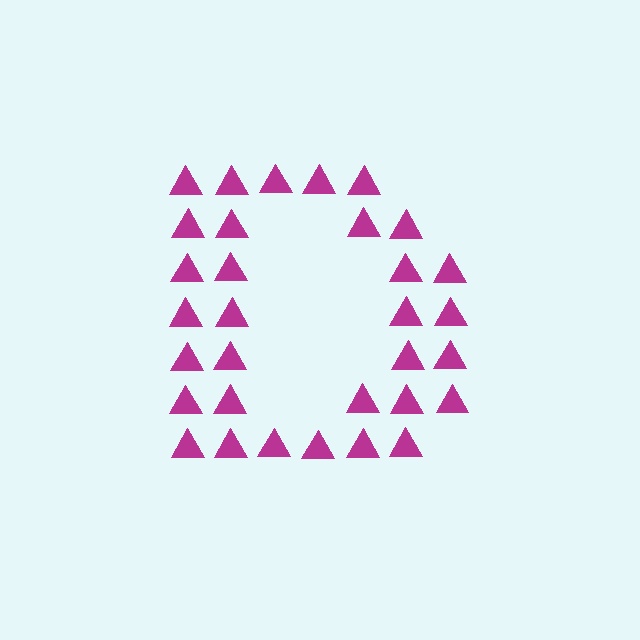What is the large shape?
The large shape is the letter D.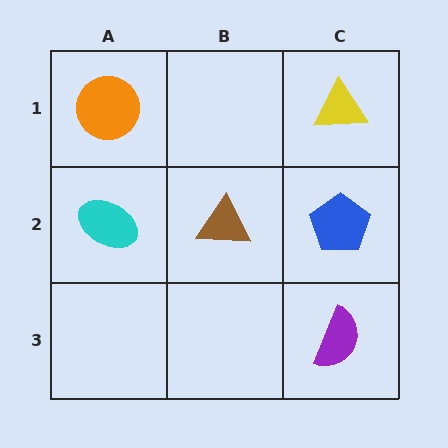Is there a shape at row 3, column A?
No, that cell is empty.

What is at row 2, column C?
A blue pentagon.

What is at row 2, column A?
A cyan ellipse.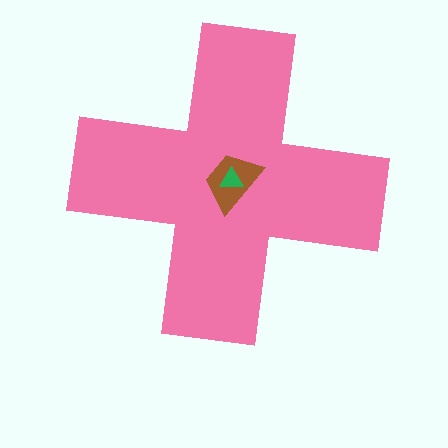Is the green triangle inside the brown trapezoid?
Yes.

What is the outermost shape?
The pink cross.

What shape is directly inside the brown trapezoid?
The green triangle.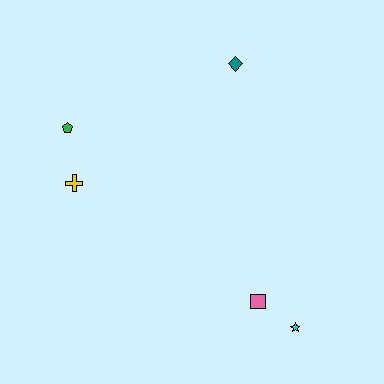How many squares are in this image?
There is 1 square.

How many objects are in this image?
There are 5 objects.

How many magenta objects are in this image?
There are no magenta objects.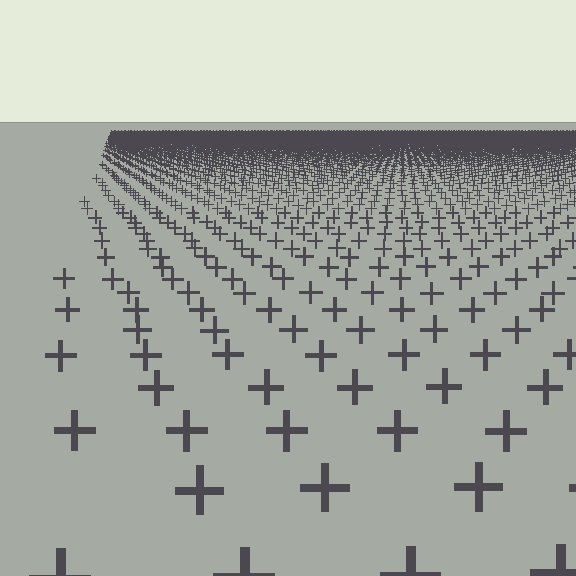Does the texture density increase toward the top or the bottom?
Density increases toward the top.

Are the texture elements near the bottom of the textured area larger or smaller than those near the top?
Larger. Near the bottom, elements are closer to the viewer and appear at a bigger on-screen size.